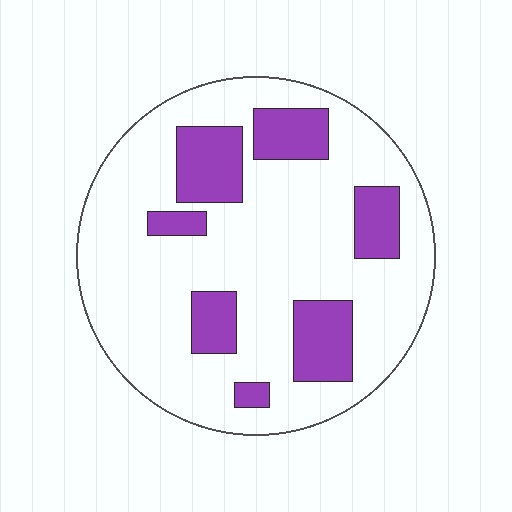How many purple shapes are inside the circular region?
7.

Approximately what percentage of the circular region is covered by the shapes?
Approximately 20%.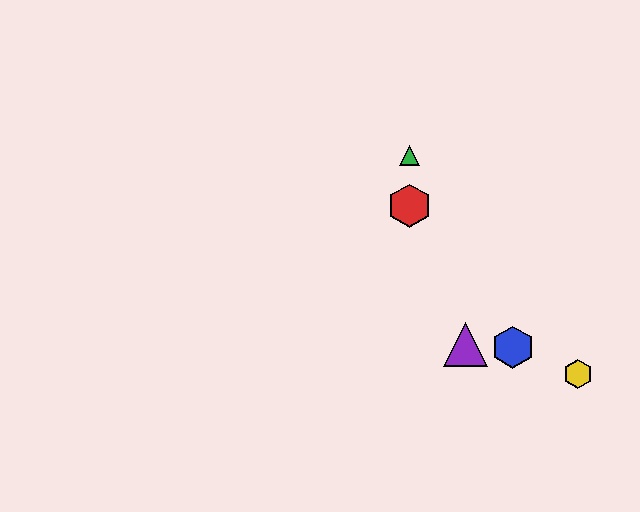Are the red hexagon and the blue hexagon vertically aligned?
No, the red hexagon is at x≈409 and the blue hexagon is at x≈513.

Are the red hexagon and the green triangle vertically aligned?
Yes, both are at x≈409.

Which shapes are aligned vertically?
The red hexagon, the green triangle are aligned vertically.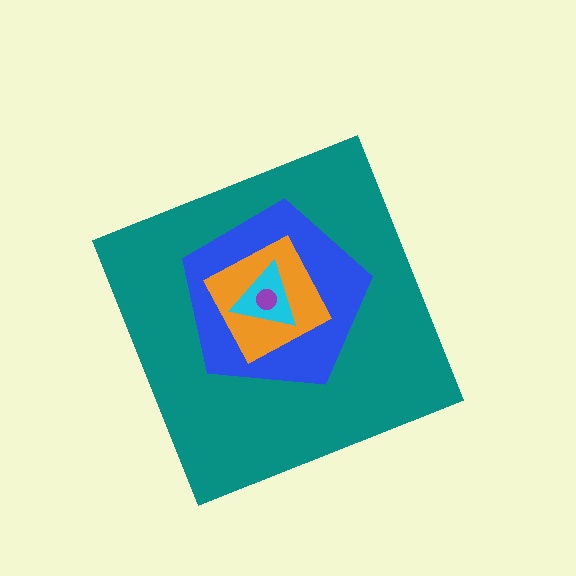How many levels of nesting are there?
5.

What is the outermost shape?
The teal diamond.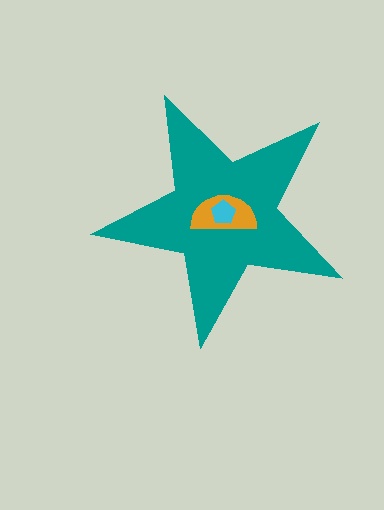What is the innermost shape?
The cyan pentagon.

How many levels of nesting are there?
3.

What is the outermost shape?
The teal star.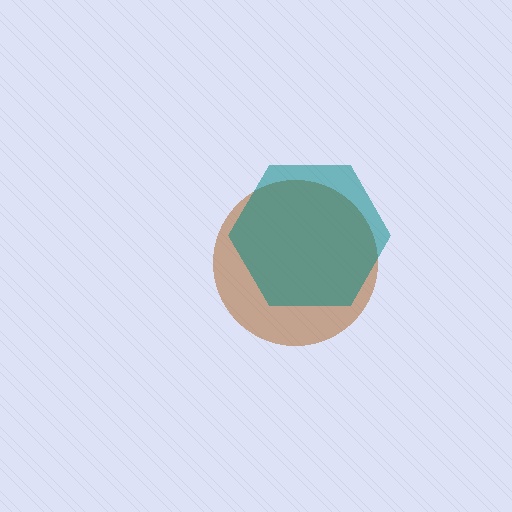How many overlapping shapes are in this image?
There are 2 overlapping shapes in the image.